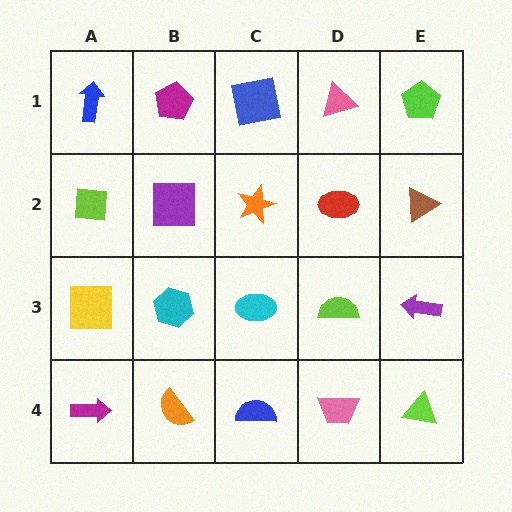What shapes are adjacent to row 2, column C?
A blue square (row 1, column C), a cyan ellipse (row 3, column C), a purple square (row 2, column B), a red ellipse (row 2, column D).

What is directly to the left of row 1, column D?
A blue square.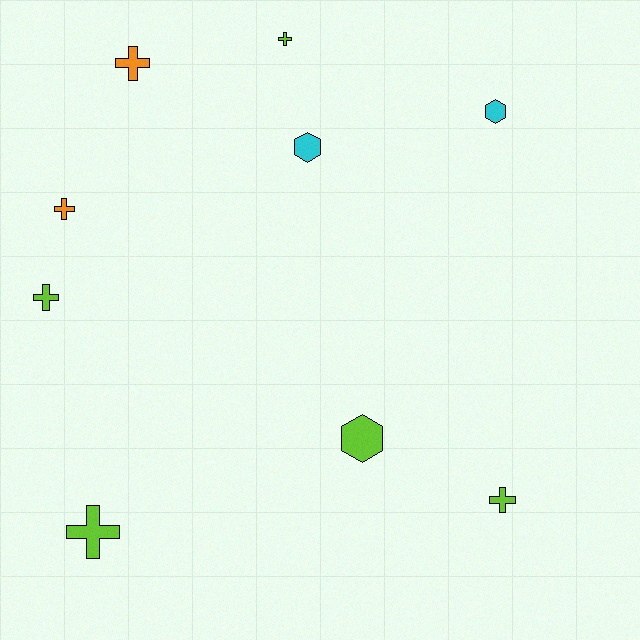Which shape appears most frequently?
Cross, with 6 objects.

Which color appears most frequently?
Lime, with 5 objects.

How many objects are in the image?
There are 9 objects.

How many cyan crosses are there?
There are no cyan crosses.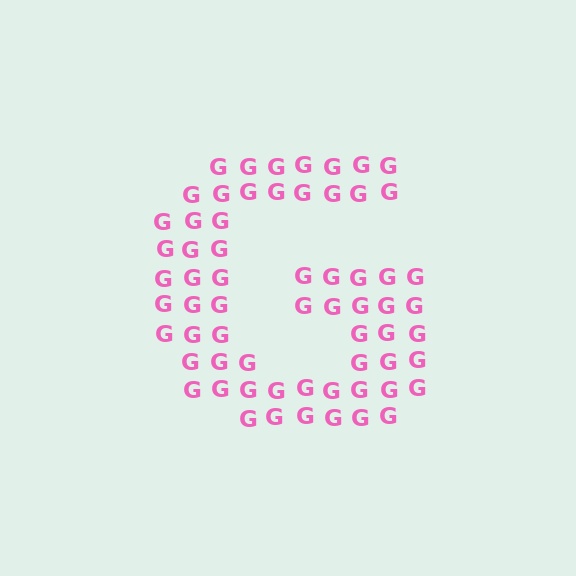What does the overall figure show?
The overall figure shows the letter G.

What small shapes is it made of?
It is made of small letter G's.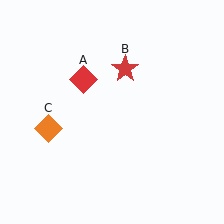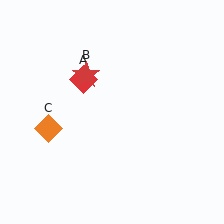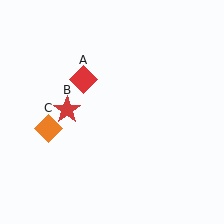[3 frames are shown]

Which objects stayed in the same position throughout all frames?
Red diamond (object A) and orange diamond (object C) remained stationary.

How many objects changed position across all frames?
1 object changed position: red star (object B).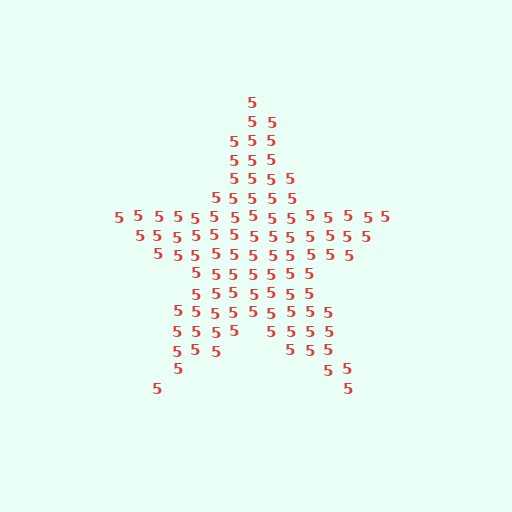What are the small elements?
The small elements are digit 5's.